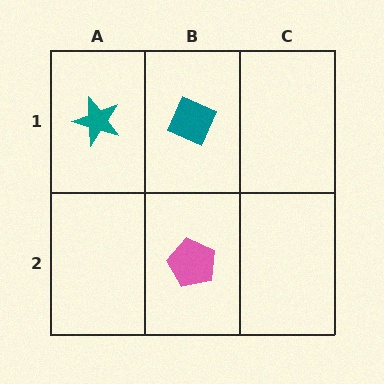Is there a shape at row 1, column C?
No, that cell is empty.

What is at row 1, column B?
A teal diamond.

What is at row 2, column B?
A pink pentagon.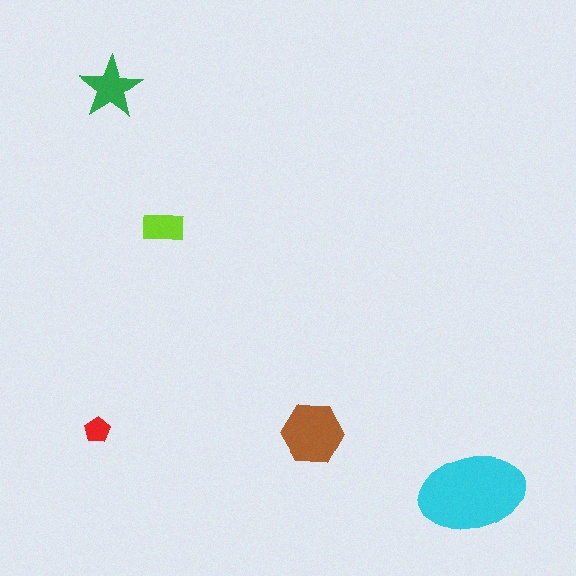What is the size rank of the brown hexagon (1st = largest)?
2nd.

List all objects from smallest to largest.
The red pentagon, the lime rectangle, the green star, the brown hexagon, the cyan ellipse.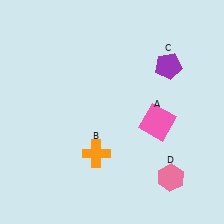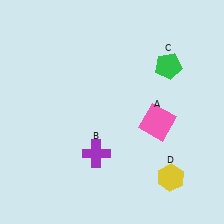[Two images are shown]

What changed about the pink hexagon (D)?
In Image 1, D is pink. In Image 2, it changed to yellow.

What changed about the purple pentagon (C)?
In Image 1, C is purple. In Image 2, it changed to green.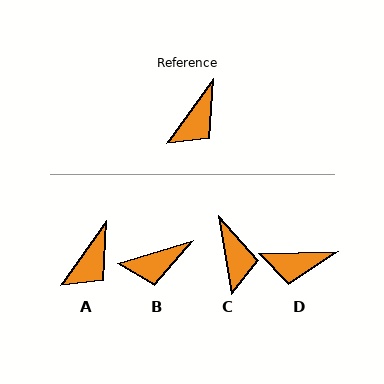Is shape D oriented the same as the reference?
No, it is off by about 53 degrees.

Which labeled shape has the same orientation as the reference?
A.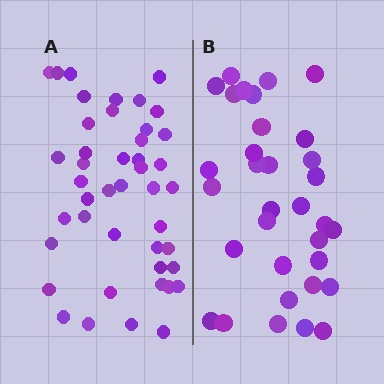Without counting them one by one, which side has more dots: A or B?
Region A (the left region) has more dots.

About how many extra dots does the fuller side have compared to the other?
Region A has roughly 12 or so more dots than region B.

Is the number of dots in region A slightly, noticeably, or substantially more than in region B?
Region A has noticeably more, but not dramatically so. The ratio is roughly 1.3 to 1.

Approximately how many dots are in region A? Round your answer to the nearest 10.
About 40 dots. (The exact count is 44, which rounds to 40.)